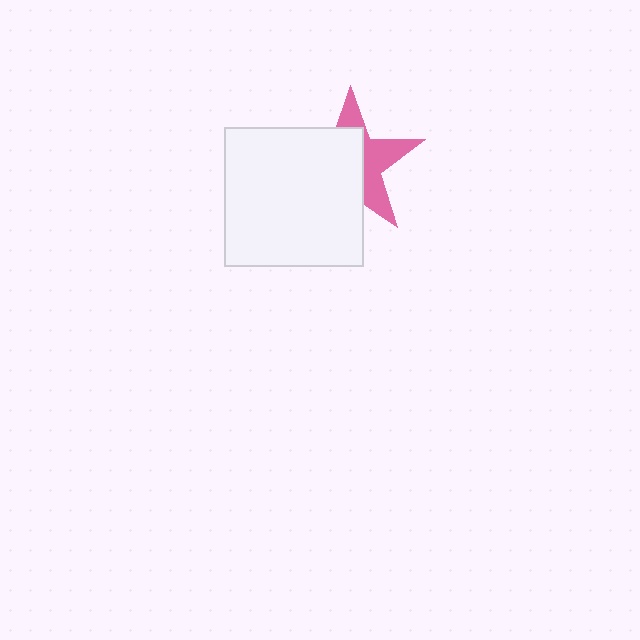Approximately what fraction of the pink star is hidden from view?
Roughly 58% of the pink star is hidden behind the white square.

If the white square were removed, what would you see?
You would see the complete pink star.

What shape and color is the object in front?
The object in front is a white square.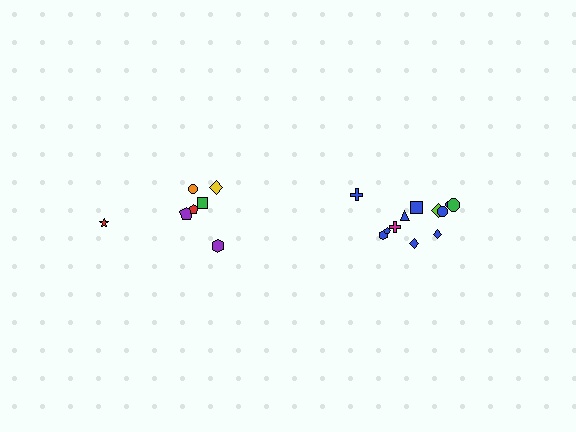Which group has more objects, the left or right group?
The right group.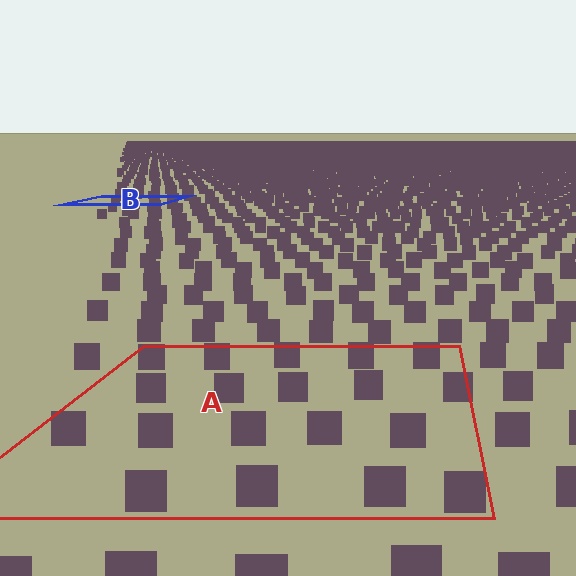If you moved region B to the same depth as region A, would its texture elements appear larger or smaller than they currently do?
They would appear larger. At a closer depth, the same texture elements are projected at a bigger on-screen size.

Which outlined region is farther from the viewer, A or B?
Region B is farther from the viewer — the texture elements inside it appear smaller and more densely packed.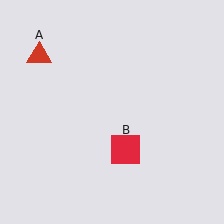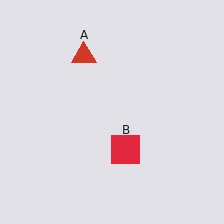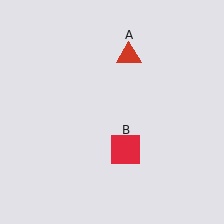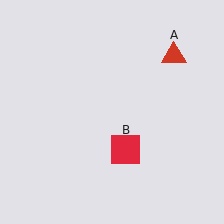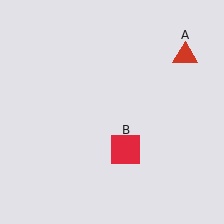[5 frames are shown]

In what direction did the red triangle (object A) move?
The red triangle (object A) moved right.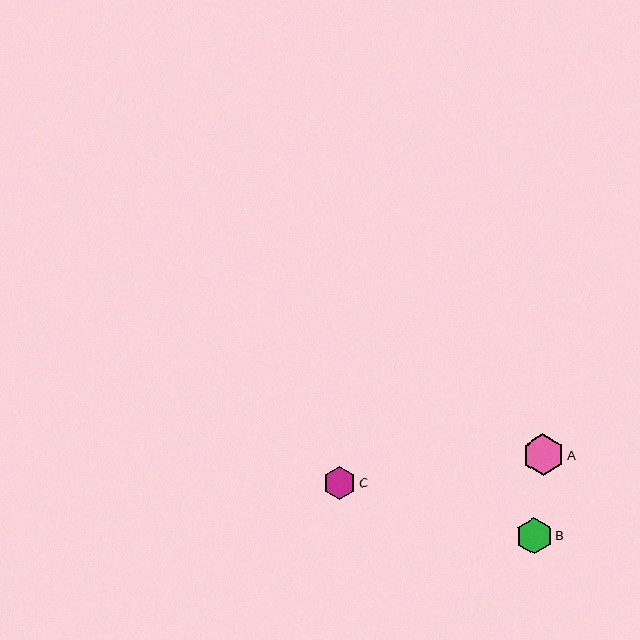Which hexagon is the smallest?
Hexagon C is the smallest with a size of approximately 32 pixels.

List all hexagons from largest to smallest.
From largest to smallest: A, B, C.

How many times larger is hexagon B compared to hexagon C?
Hexagon B is approximately 1.1 times the size of hexagon C.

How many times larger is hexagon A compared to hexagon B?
Hexagon A is approximately 1.1 times the size of hexagon B.